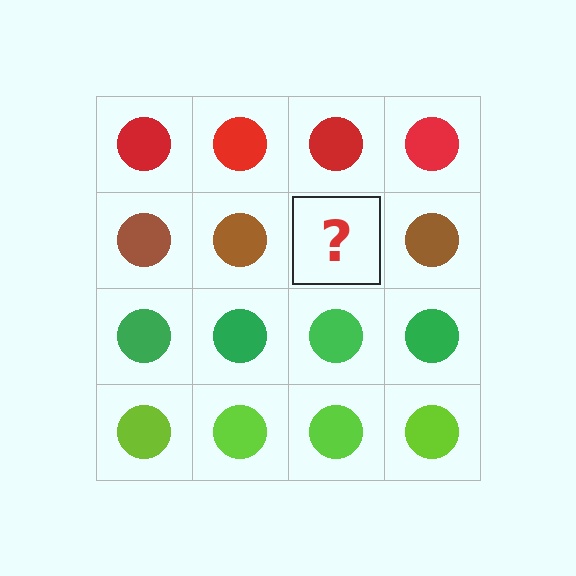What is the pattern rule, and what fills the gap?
The rule is that each row has a consistent color. The gap should be filled with a brown circle.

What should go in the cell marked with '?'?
The missing cell should contain a brown circle.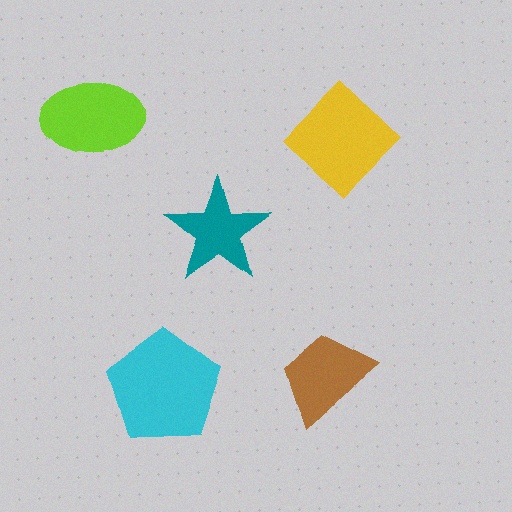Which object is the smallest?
The teal star.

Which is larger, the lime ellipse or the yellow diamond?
The yellow diamond.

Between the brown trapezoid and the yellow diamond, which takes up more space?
The yellow diamond.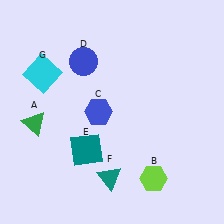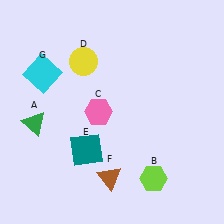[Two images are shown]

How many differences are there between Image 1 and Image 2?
There are 3 differences between the two images.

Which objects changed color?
C changed from blue to pink. D changed from blue to yellow. F changed from teal to brown.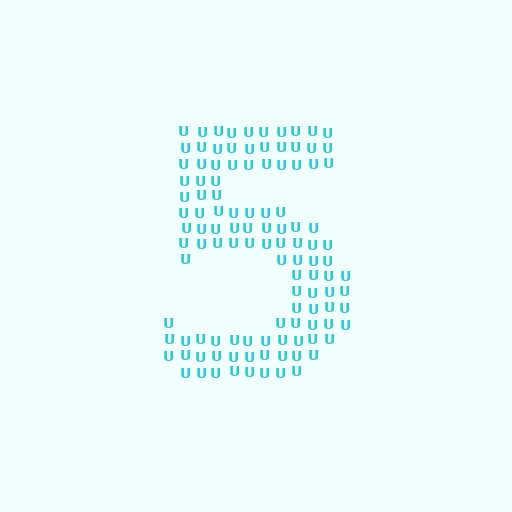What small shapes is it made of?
It is made of small letter U's.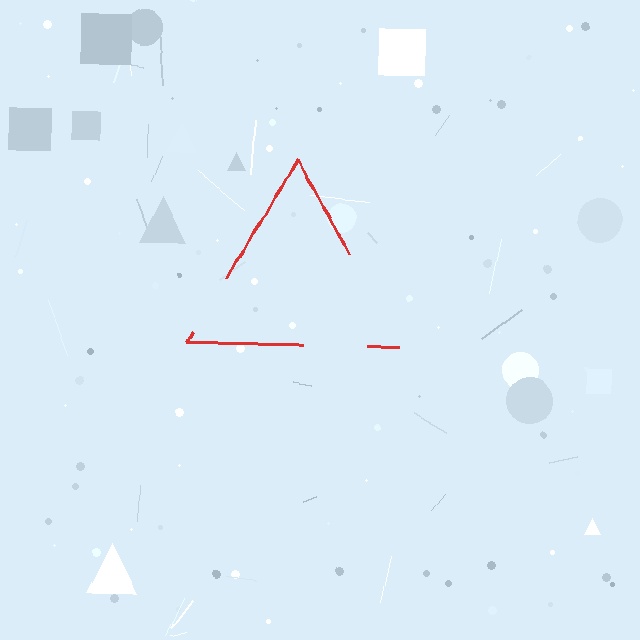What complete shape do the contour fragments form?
The contour fragments form a triangle.